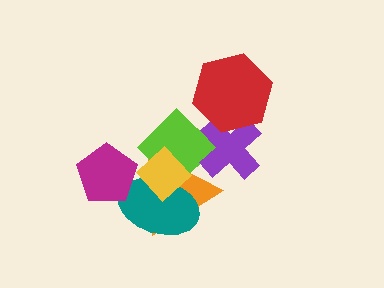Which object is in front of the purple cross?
The red hexagon is in front of the purple cross.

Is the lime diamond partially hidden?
Yes, it is partially covered by another shape.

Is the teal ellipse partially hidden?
Yes, it is partially covered by another shape.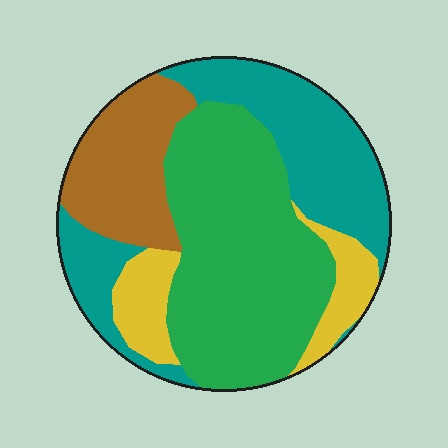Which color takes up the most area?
Green, at roughly 40%.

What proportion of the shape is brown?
Brown takes up between a sixth and a third of the shape.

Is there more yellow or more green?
Green.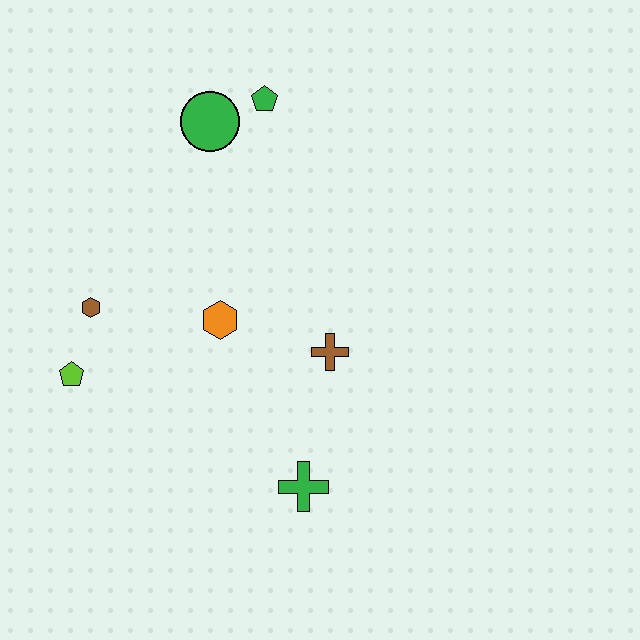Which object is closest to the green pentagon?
The green circle is closest to the green pentagon.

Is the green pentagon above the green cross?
Yes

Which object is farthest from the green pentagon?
The green cross is farthest from the green pentagon.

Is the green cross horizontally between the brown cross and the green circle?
Yes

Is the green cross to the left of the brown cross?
Yes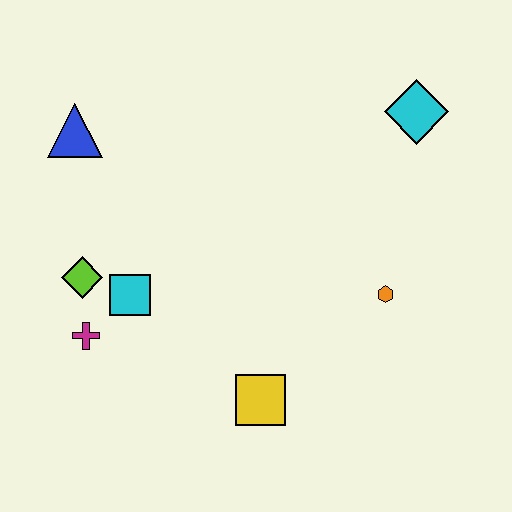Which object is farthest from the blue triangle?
The orange hexagon is farthest from the blue triangle.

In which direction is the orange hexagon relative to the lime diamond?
The orange hexagon is to the right of the lime diamond.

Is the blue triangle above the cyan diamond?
No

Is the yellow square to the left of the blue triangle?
No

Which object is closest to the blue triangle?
The lime diamond is closest to the blue triangle.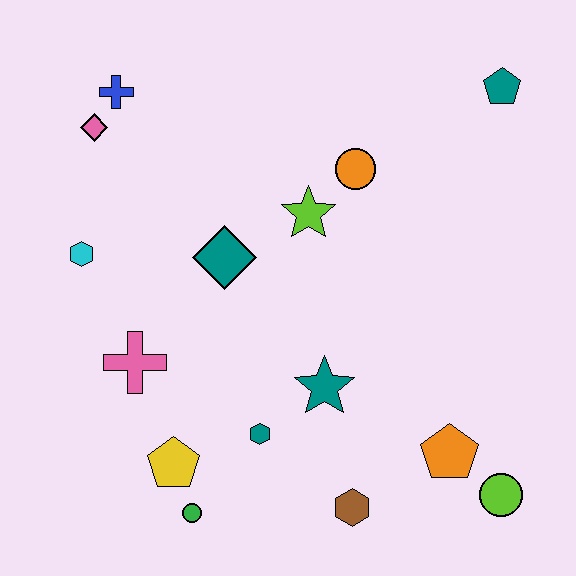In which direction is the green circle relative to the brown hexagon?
The green circle is to the left of the brown hexagon.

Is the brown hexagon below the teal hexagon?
Yes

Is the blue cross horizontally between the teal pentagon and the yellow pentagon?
No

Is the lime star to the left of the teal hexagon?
No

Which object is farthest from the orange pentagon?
The blue cross is farthest from the orange pentagon.